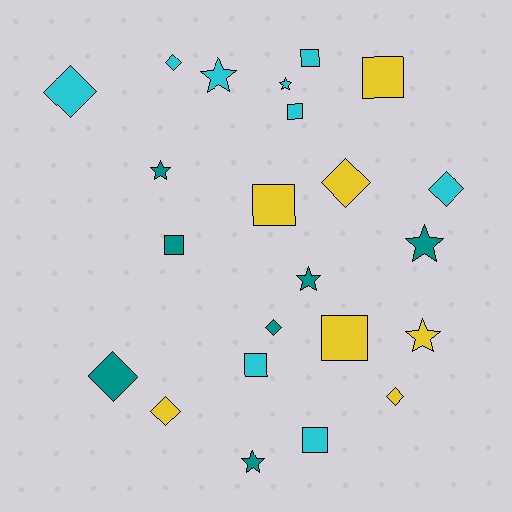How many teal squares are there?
There is 1 teal square.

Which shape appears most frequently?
Diamond, with 8 objects.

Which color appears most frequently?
Cyan, with 9 objects.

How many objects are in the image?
There are 23 objects.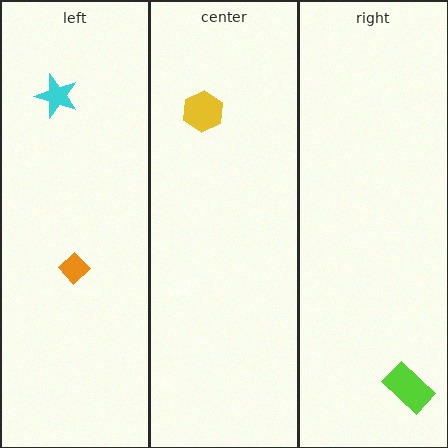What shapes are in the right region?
The lime rectangle.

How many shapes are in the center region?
1.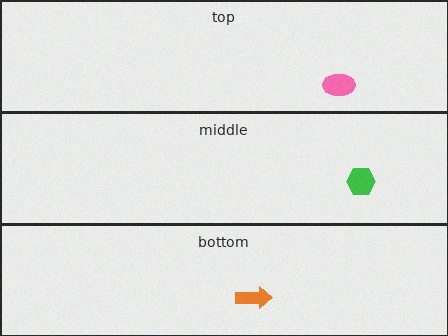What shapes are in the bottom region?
The orange arrow.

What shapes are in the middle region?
The green hexagon.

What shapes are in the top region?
The pink ellipse.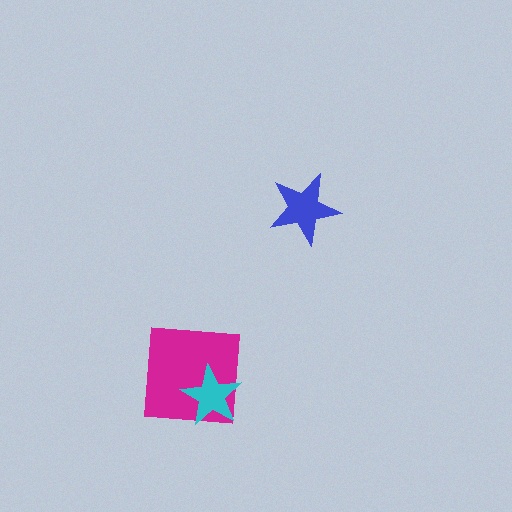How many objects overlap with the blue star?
0 objects overlap with the blue star.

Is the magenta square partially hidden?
Yes, it is partially covered by another shape.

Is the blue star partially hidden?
No, no other shape covers it.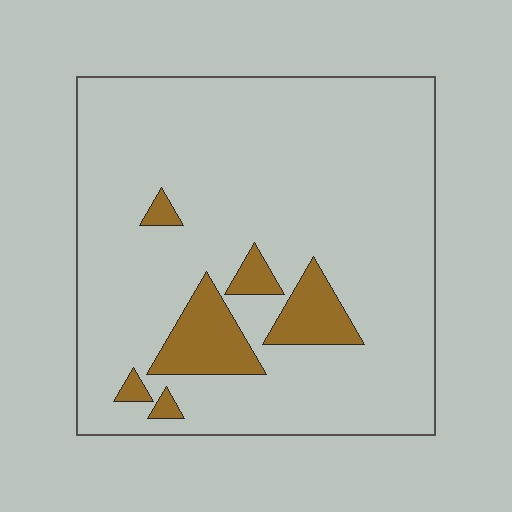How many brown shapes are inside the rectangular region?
6.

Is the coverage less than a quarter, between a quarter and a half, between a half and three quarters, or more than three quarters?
Less than a quarter.